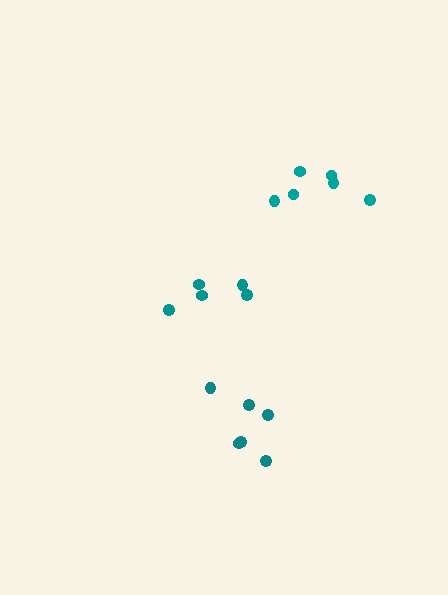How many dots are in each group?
Group 1: 6 dots, Group 2: 6 dots, Group 3: 5 dots (17 total).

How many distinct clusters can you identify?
There are 3 distinct clusters.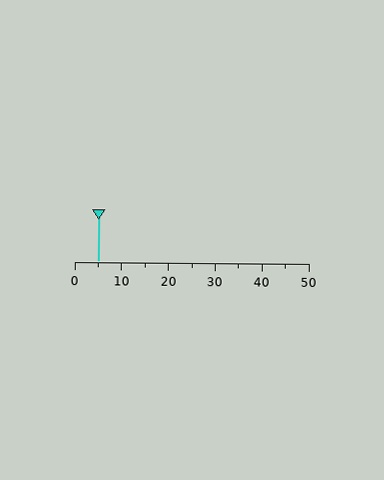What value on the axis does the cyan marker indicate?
The marker indicates approximately 5.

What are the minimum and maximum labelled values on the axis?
The axis runs from 0 to 50.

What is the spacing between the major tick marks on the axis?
The major ticks are spaced 10 apart.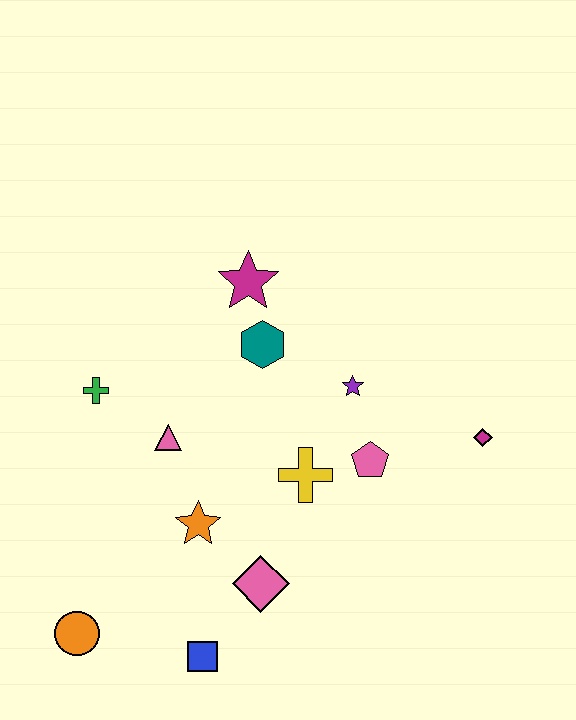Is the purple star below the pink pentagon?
No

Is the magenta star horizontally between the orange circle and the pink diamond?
Yes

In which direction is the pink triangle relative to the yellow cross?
The pink triangle is to the left of the yellow cross.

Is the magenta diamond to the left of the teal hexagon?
No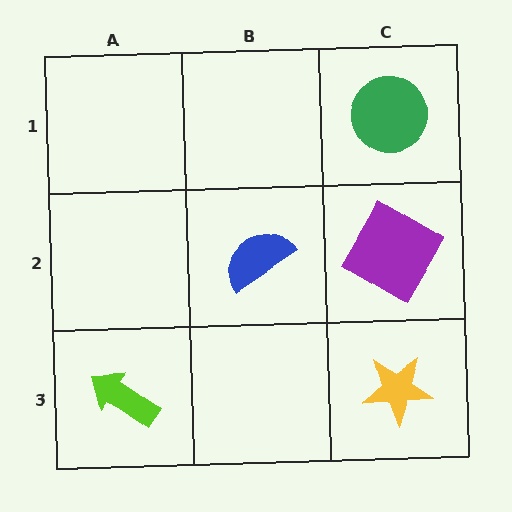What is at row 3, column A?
A lime arrow.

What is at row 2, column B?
A blue semicircle.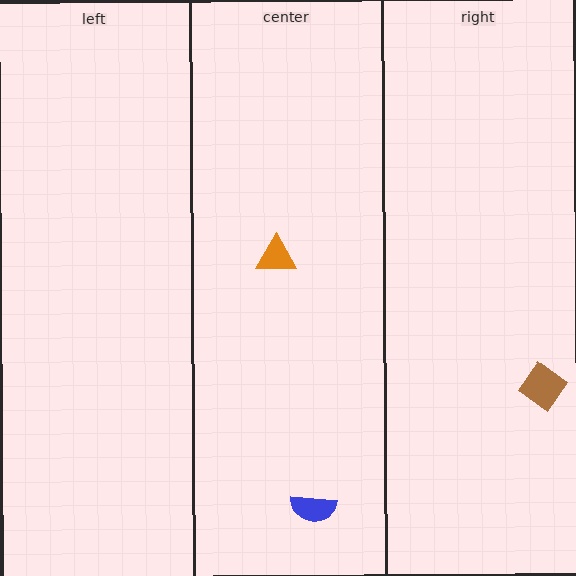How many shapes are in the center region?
2.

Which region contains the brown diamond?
The right region.